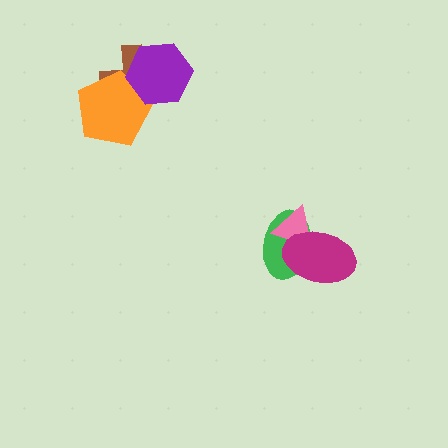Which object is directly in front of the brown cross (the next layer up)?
The orange pentagon is directly in front of the brown cross.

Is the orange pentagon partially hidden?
Yes, it is partially covered by another shape.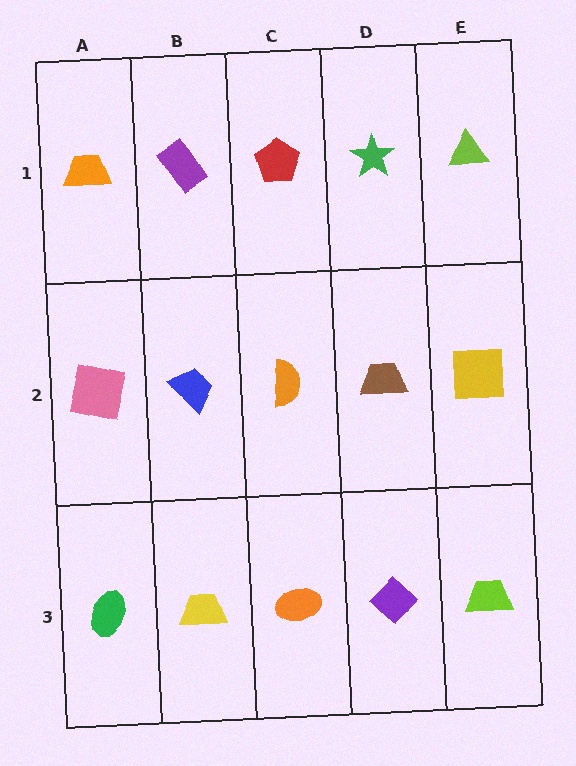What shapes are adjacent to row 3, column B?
A blue trapezoid (row 2, column B), a green ellipse (row 3, column A), an orange ellipse (row 3, column C).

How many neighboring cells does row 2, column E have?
3.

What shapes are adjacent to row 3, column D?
A brown trapezoid (row 2, column D), an orange ellipse (row 3, column C), a lime trapezoid (row 3, column E).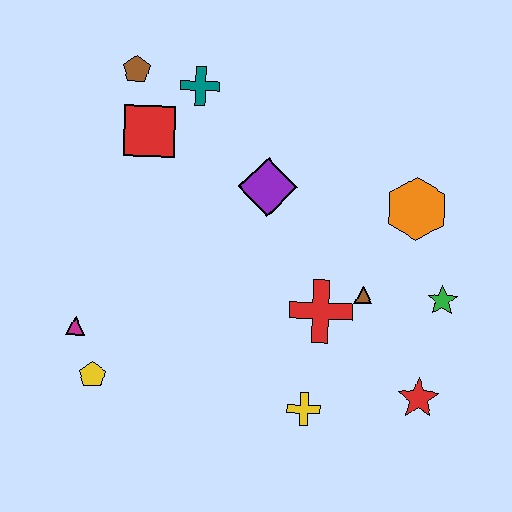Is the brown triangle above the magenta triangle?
Yes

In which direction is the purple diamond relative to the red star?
The purple diamond is above the red star.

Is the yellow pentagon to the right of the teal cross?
No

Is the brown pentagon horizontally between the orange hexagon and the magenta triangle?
Yes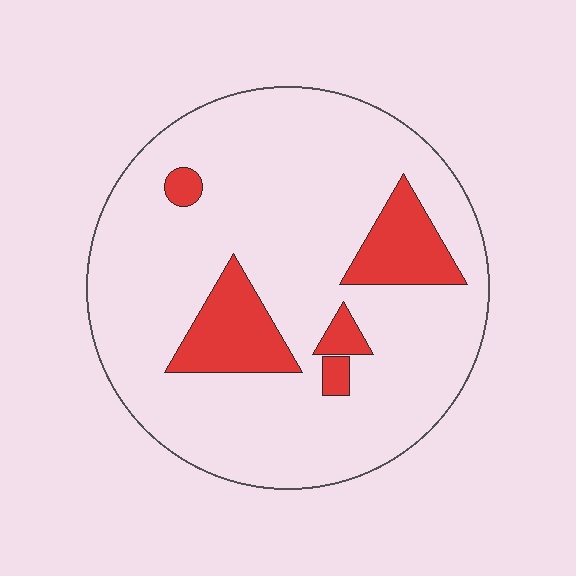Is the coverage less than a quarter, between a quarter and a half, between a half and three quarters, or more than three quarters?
Less than a quarter.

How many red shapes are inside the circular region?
5.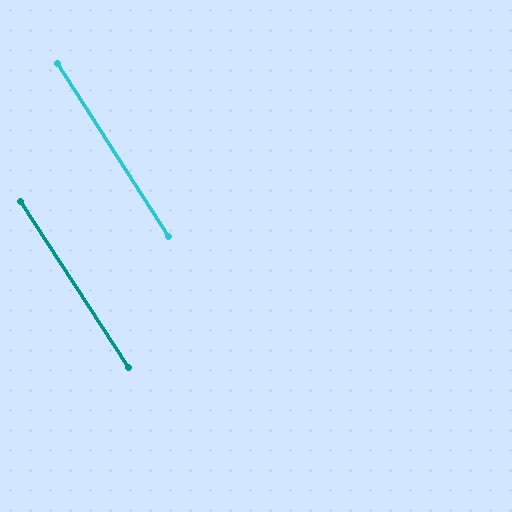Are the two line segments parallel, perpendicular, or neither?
Parallel — their directions differ by only 0.3°.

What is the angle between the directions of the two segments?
Approximately 0 degrees.